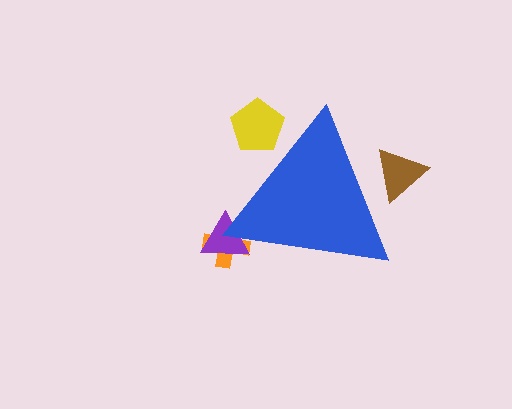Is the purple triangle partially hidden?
Yes, the purple triangle is partially hidden behind the blue triangle.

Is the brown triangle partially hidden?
Yes, the brown triangle is partially hidden behind the blue triangle.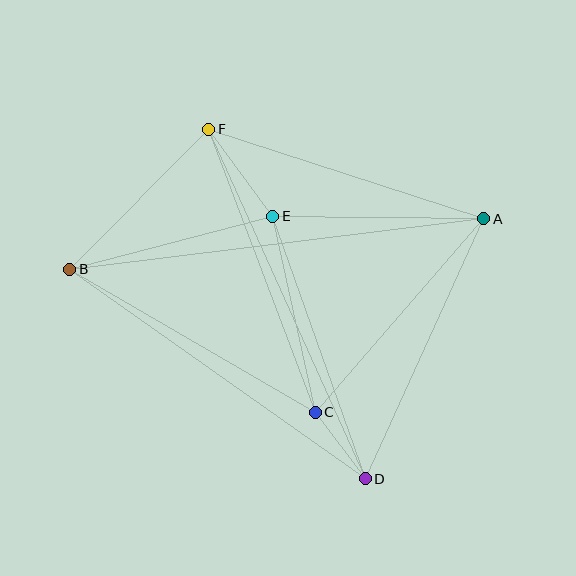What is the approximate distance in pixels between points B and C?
The distance between B and C is approximately 284 pixels.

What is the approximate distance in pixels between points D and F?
The distance between D and F is approximately 383 pixels.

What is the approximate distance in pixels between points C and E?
The distance between C and E is approximately 201 pixels.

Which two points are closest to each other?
Points C and D are closest to each other.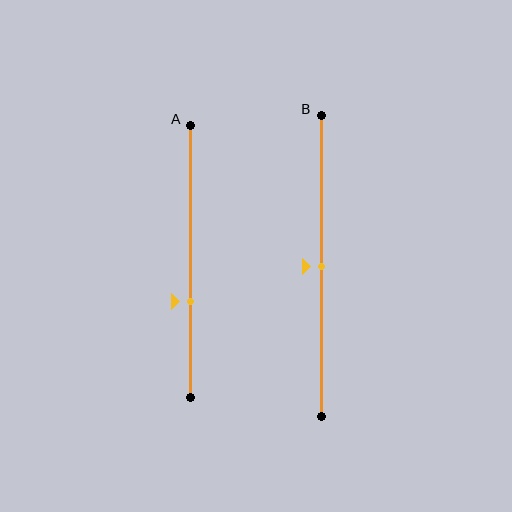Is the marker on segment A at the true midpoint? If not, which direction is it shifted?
No, the marker on segment A is shifted downward by about 15% of the segment length.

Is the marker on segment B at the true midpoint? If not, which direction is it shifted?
Yes, the marker on segment B is at the true midpoint.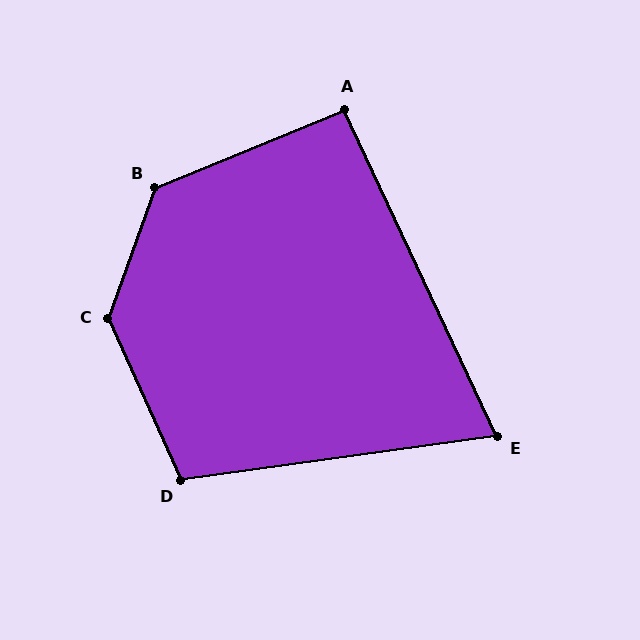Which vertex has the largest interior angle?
C, at approximately 136 degrees.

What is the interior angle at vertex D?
Approximately 107 degrees (obtuse).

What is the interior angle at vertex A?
Approximately 93 degrees (approximately right).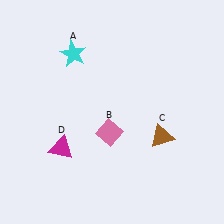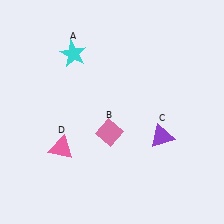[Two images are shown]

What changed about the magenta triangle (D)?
In Image 1, D is magenta. In Image 2, it changed to pink.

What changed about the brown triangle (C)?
In Image 1, C is brown. In Image 2, it changed to purple.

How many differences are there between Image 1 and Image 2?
There are 2 differences between the two images.